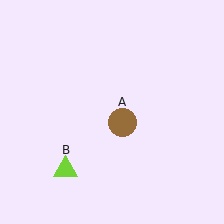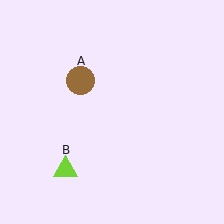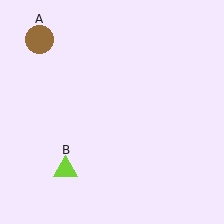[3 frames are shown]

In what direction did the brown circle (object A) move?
The brown circle (object A) moved up and to the left.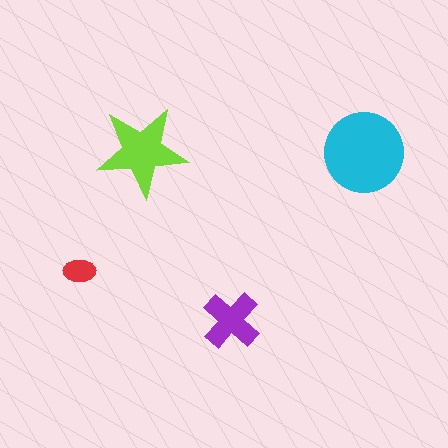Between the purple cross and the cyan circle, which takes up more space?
The cyan circle.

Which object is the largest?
The cyan circle.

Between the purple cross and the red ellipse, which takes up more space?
The purple cross.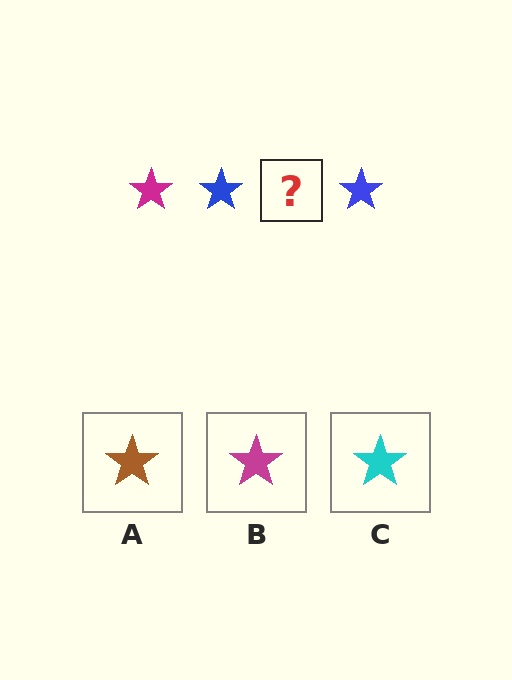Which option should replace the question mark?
Option B.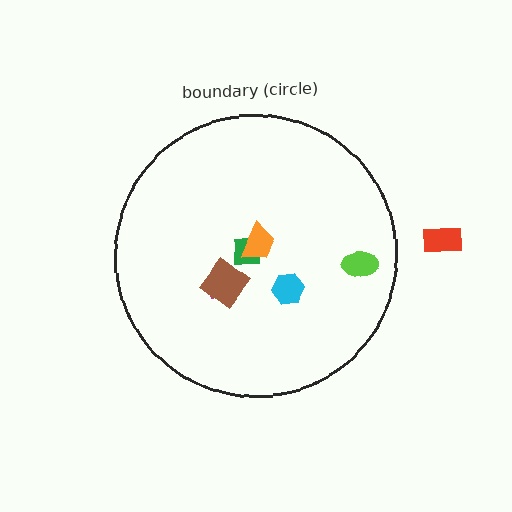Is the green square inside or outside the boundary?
Inside.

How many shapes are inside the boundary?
6 inside, 1 outside.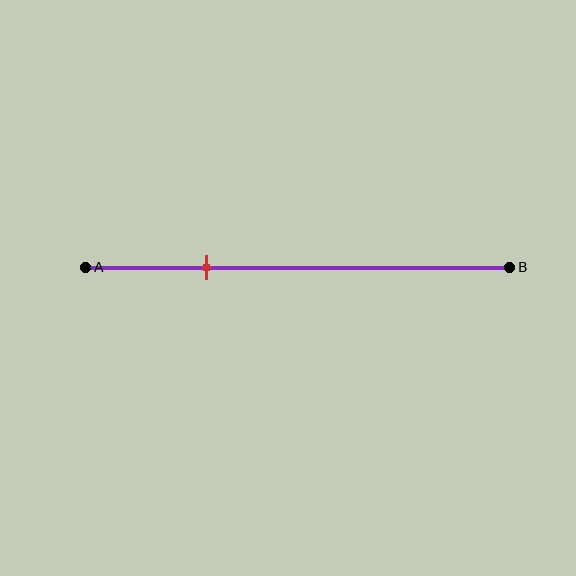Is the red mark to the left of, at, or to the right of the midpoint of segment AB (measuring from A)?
The red mark is to the left of the midpoint of segment AB.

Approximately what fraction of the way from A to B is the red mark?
The red mark is approximately 30% of the way from A to B.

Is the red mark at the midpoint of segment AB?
No, the mark is at about 30% from A, not at the 50% midpoint.